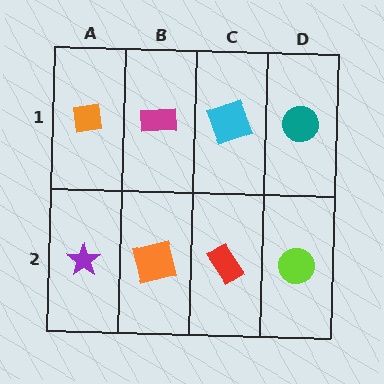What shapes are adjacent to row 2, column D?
A teal circle (row 1, column D), a red rectangle (row 2, column C).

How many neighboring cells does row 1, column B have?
3.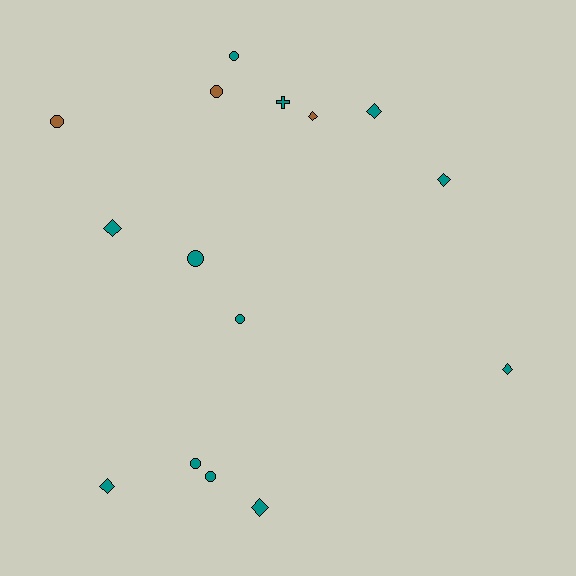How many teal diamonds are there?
There are 6 teal diamonds.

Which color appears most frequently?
Teal, with 12 objects.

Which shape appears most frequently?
Diamond, with 7 objects.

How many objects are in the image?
There are 15 objects.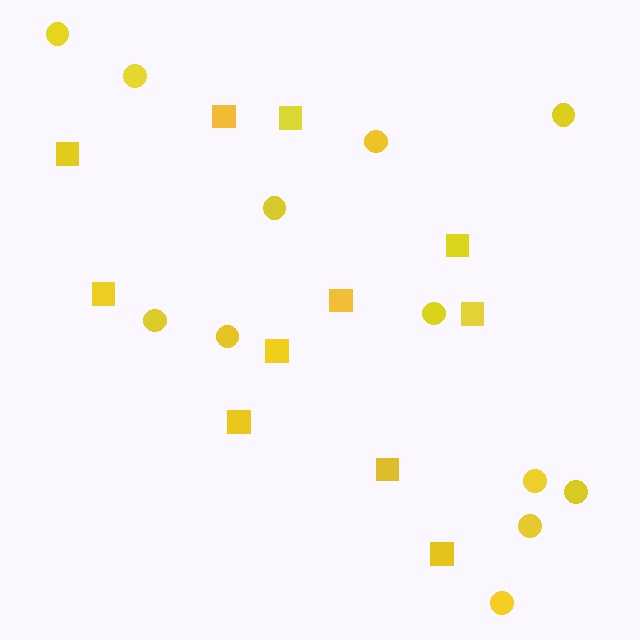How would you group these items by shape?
There are 2 groups: one group of circles (12) and one group of squares (11).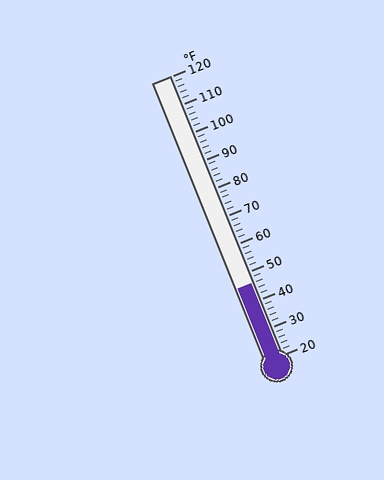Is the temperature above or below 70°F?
The temperature is below 70°F.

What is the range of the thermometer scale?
The thermometer scale ranges from 20°F to 120°F.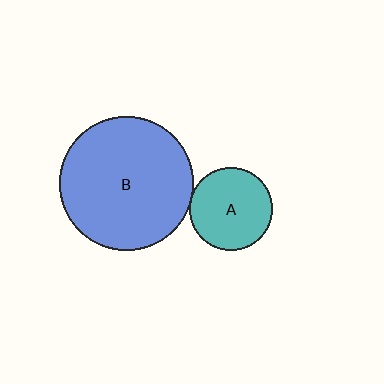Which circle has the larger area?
Circle B (blue).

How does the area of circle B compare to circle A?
Approximately 2.6 times.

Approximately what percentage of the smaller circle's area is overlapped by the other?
Approximately 5%.